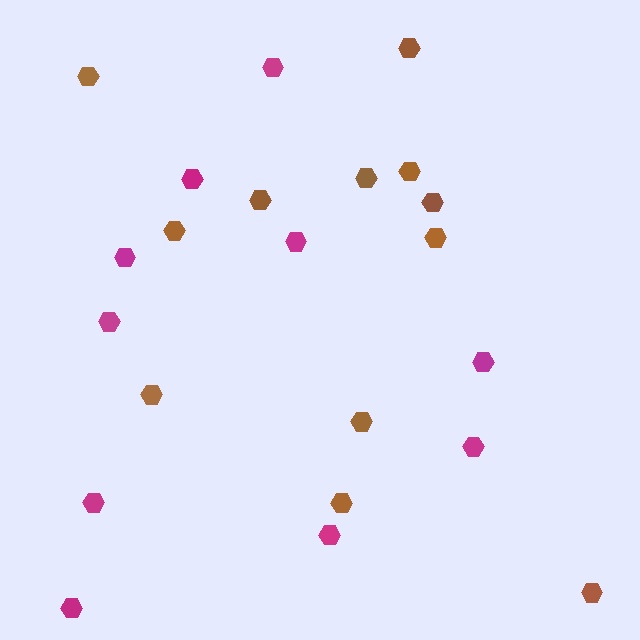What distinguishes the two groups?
There are 2 groups: one group of brown hexagons (12) and one group of magenta hexagons (10).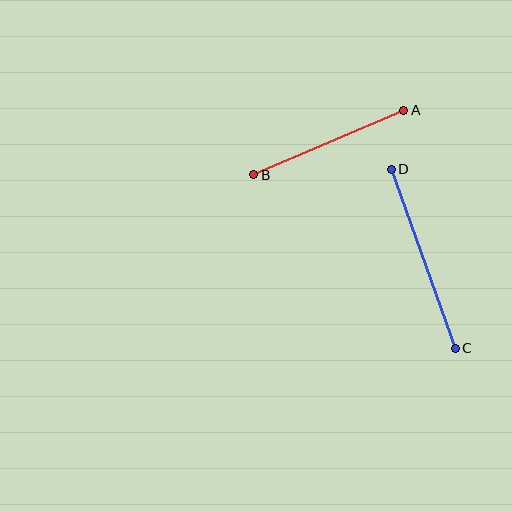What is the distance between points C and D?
The distance is approximately 190 pixels.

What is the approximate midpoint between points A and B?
The midpoint is at approximately (329, 142) pixels.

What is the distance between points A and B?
The distance is approximately 164 pixels.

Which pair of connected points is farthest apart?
Points C and D are farthest apart.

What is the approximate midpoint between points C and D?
The midpoint is at approximately (423, 259) pixels.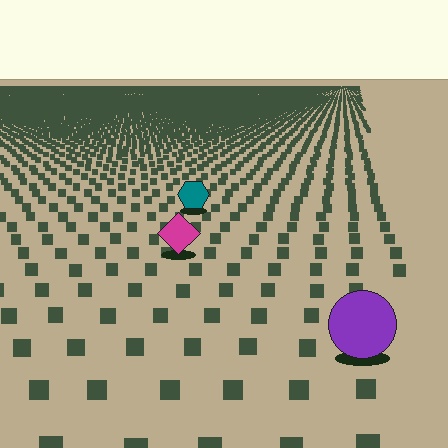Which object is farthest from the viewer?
The teal hexagon is farthest from the viewer. It appears smaller and the ground texture around it is denser.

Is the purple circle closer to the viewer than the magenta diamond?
Yes. The purple circle is closer — you can tell from the texture gradient: the ground texture is coarser near it.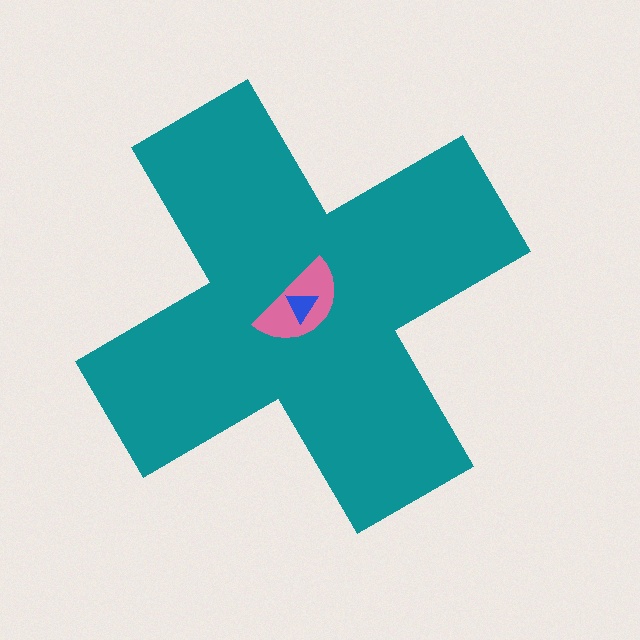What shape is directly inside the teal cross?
The pink semicircle.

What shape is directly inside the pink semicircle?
The blue triangle.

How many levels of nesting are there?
3.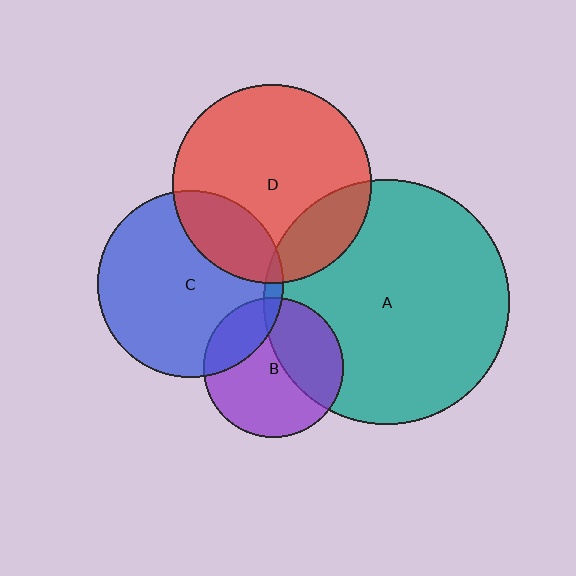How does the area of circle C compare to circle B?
Approximately 1.8 times.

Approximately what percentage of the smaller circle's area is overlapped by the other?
Approximately 20%.